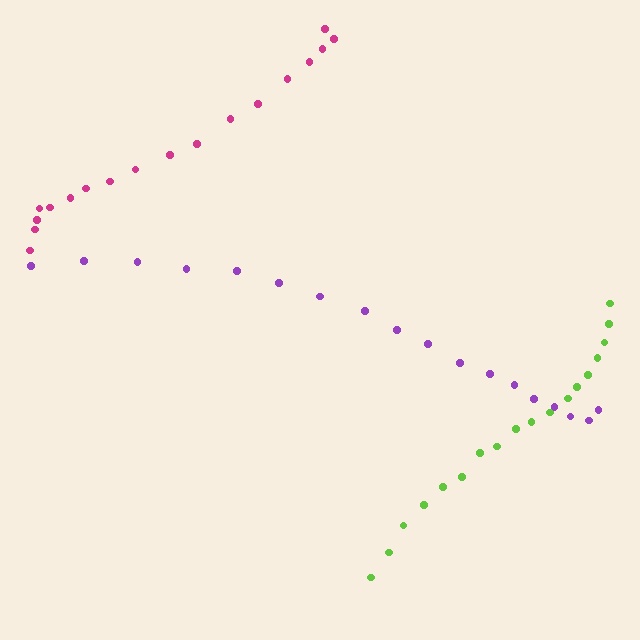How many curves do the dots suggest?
There are 3 distinct paths.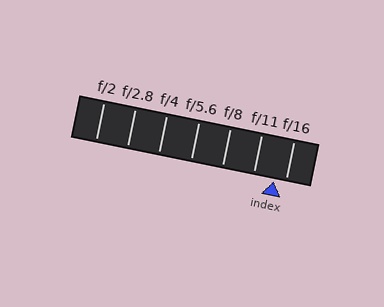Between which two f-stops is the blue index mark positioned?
The index mark is between f/11 and f/16.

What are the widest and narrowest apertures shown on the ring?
The widest aperture shown is f/2 and the narrowest is f/16.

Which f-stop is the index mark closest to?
The index mark is closest to f/16.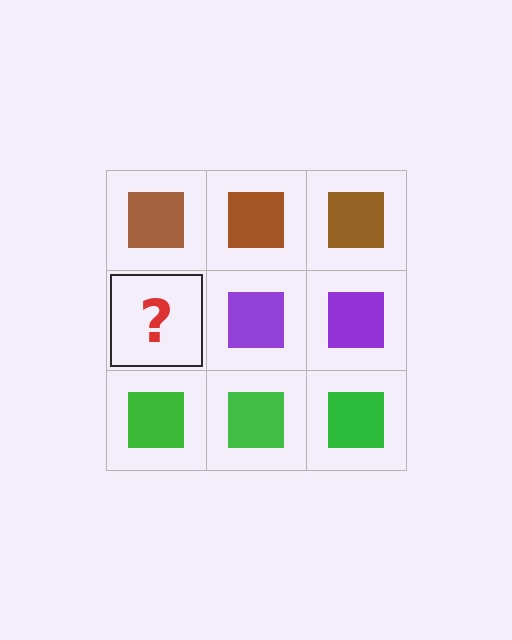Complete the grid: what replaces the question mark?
The question mark should be replaced with a purple square.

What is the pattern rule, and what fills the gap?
The rule is that each row has a consistent color. The gap should be filled with a purple square.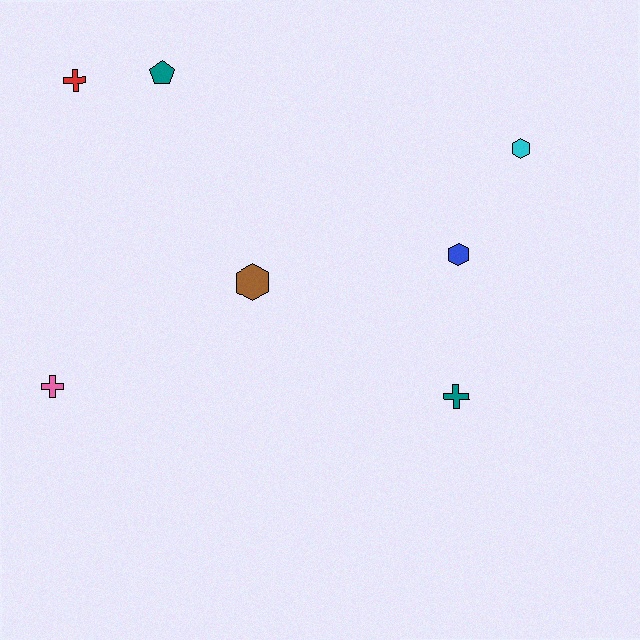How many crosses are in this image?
There are 3 crosses.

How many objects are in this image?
There are 7 objects.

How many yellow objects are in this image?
There are no yellow objects.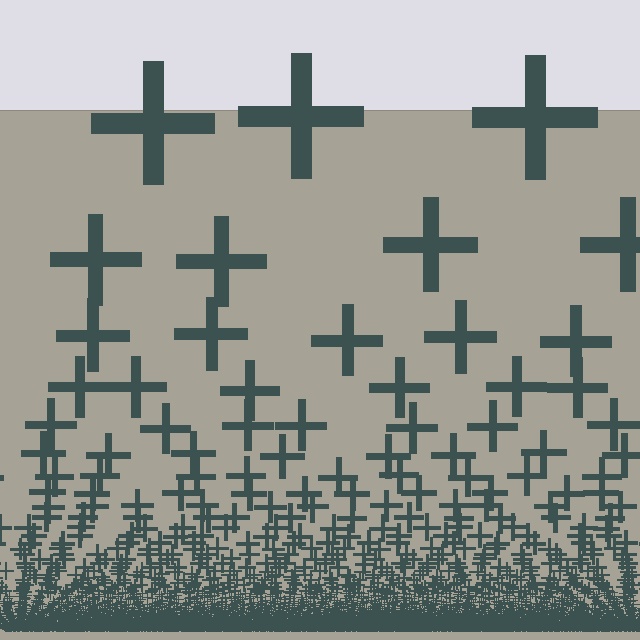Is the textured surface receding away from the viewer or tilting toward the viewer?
The surface appears to tilt toward the viewer. Texture elements get larger and sparser toward the top.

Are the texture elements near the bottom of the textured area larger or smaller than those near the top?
Smaller. The gradient is inverted — elements near the bottom are smaller and denser.